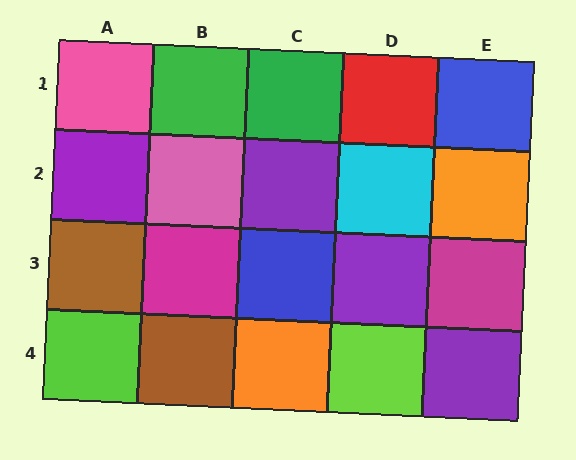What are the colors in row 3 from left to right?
Brown, magenta, blue, purple, magenta.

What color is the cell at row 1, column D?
Red.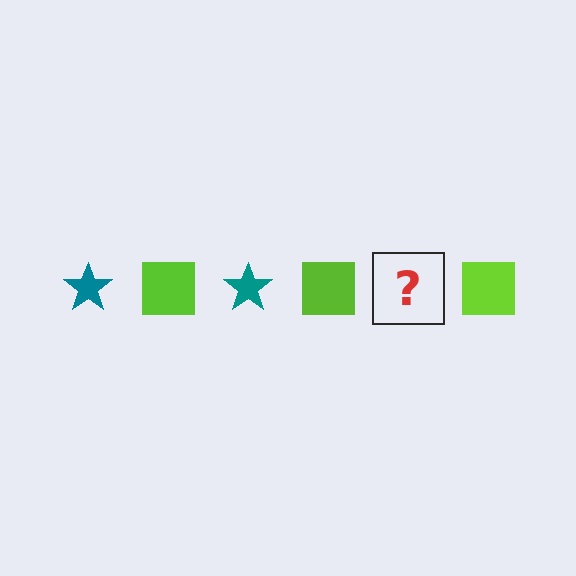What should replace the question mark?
The question mark should be replaced with a teal star.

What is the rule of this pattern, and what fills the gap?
The rule is that the pattern alternates between teal star and lime square. The gap should be filled with a teal star.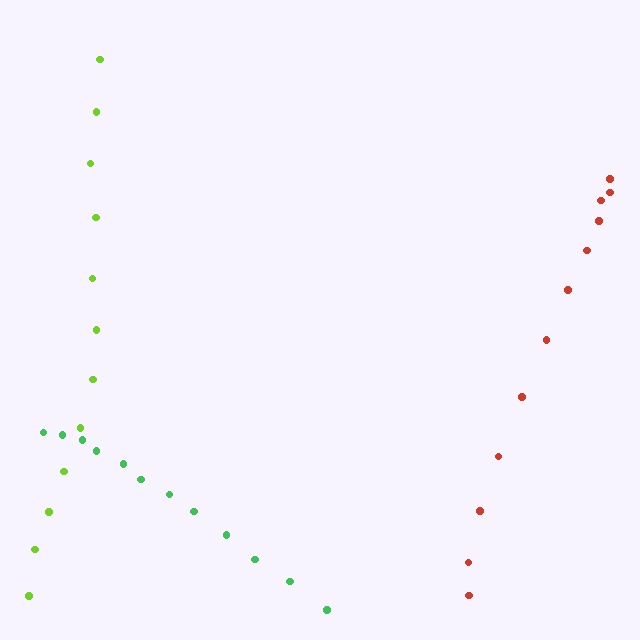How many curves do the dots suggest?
There are 3 distinct paths.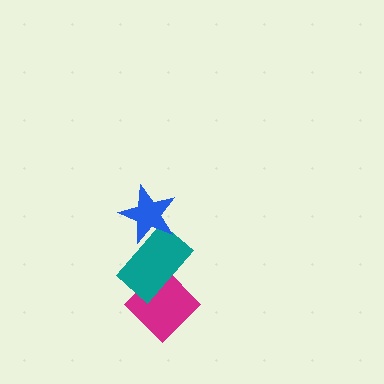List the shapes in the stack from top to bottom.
From top to bottom: the blue star, the teal rectangle, the magenta diamond.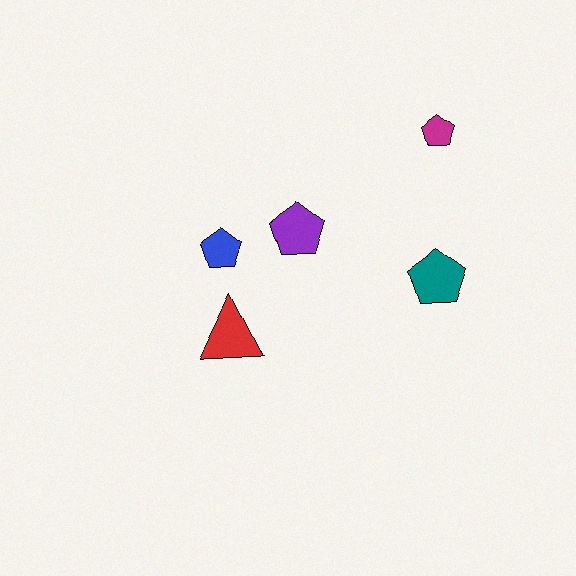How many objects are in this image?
There are 5 objects.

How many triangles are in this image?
There is 1 triangle.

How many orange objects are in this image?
There are no orange objects.